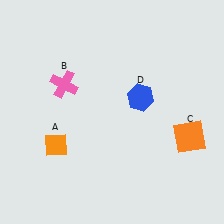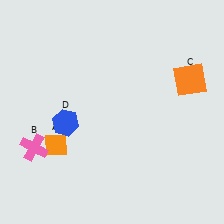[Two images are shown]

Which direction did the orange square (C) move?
The orange square (C) moved up.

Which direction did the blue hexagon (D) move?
The blue hexagon (D) moved left.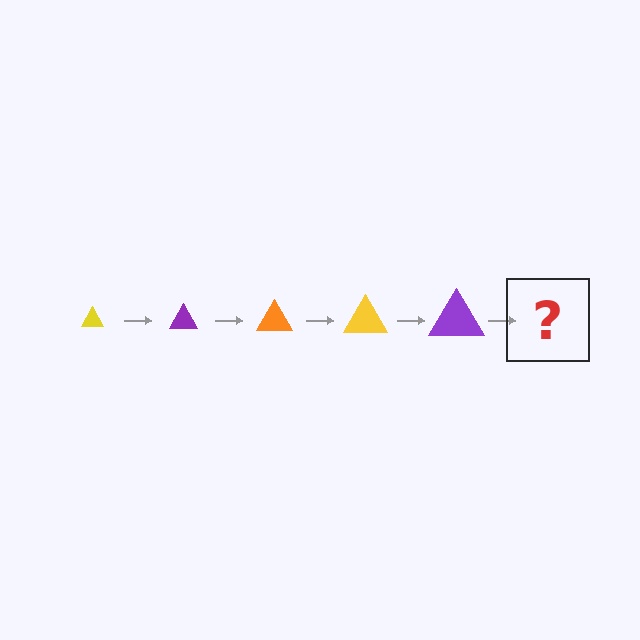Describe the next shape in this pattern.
It should be an orange triangle, larger than the previous one.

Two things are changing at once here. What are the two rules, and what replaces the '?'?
The two rules are that the triangle grows larger each step and the color cycles through yellow, purple, and orange. The '?' should be an orange triangle, larger than the previous one.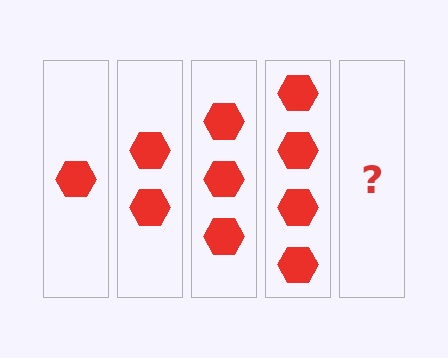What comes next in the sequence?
The next element should be 5 hexagons.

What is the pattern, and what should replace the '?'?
The pattern is that each step adds one more hexagon. The '?' should be 5 hexagons.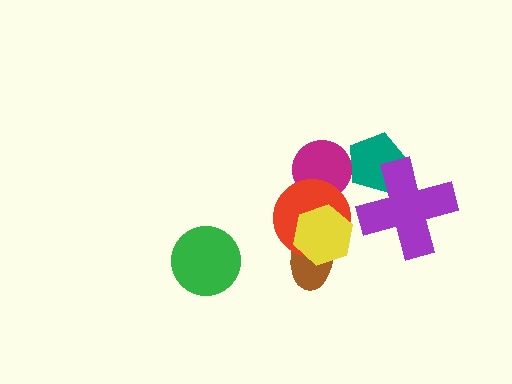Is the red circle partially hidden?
Yes, it is partially covered by another shape.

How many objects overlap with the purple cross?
1 object overlaps with the purple cross.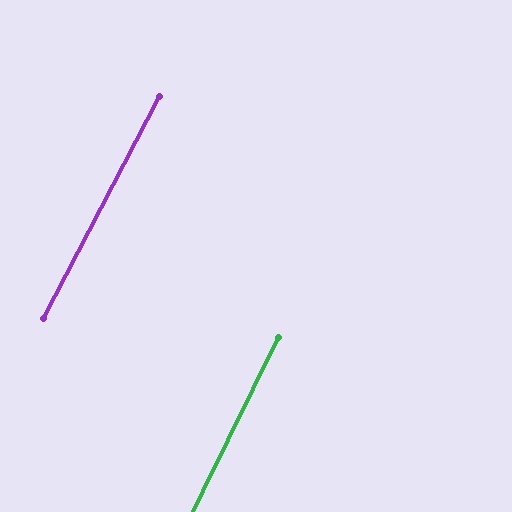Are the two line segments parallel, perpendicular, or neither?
Parallel — their directions differ by only 1.6°.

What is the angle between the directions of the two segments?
Approximately 2 degrees.